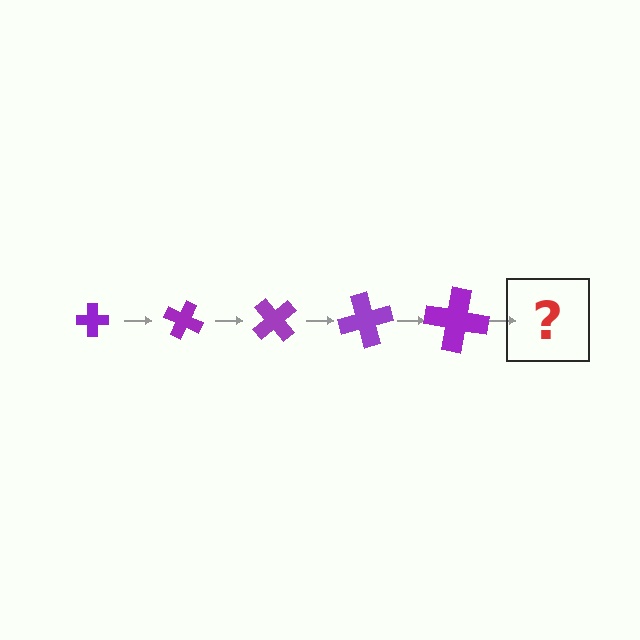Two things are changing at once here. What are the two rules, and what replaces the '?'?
The two rules are that the cross grows larger each step and it rotates 25 degrees each step. The '?' should be a cross, larger than the previous one and rotated 125 degrees from the start.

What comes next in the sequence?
The next element should be a cross, larger than the previous one and rotated 125 degrees from the start.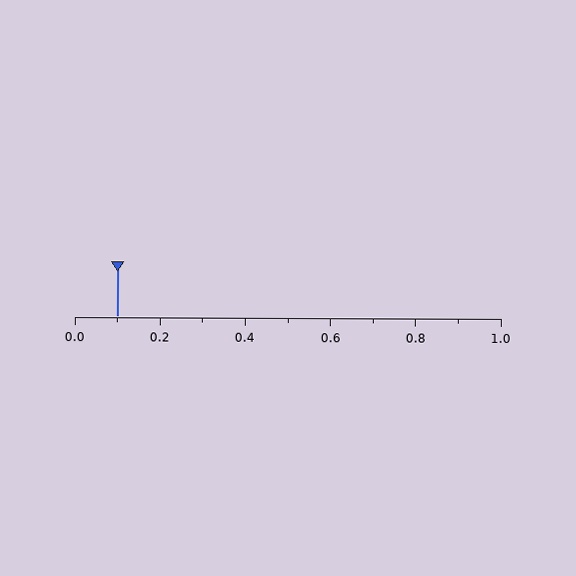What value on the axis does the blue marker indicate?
The marker indicates approximately 0.1.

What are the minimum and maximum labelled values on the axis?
The axis runs from 0.0 to 1.0.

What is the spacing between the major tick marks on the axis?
The major ticks are spaced 0.2 apart.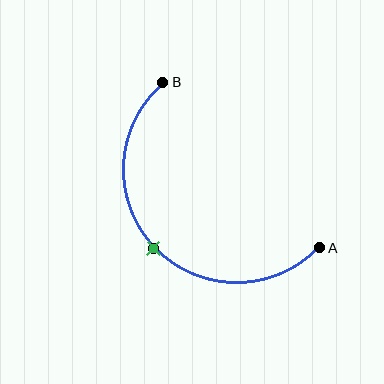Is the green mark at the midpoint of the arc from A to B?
Yes. The green mark lies on the arc at equal arc-length from both A and B — it is the arc midpoint.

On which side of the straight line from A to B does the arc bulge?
The arc bulges below and to the left of the straight line connecting A and B.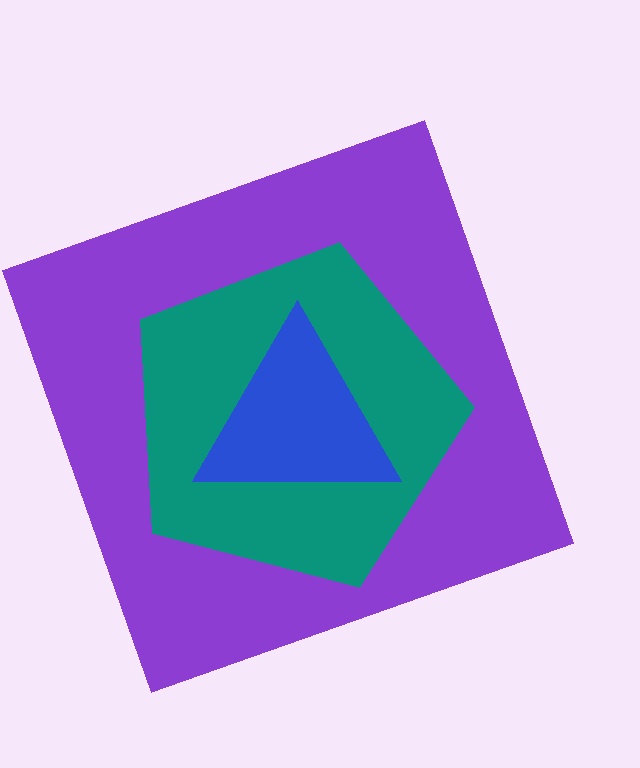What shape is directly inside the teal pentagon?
The blue triangle.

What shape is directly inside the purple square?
The teal pentagon.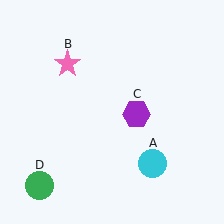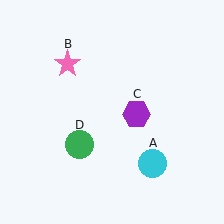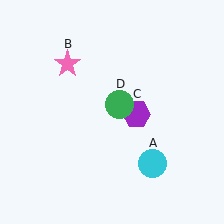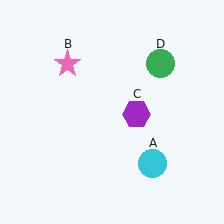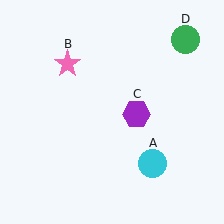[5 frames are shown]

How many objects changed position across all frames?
1 object changed position: green circle (object D).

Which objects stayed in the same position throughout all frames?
Cyan circle (object A) and pink star (object B) and purple hexagon (object C) remained stationary.